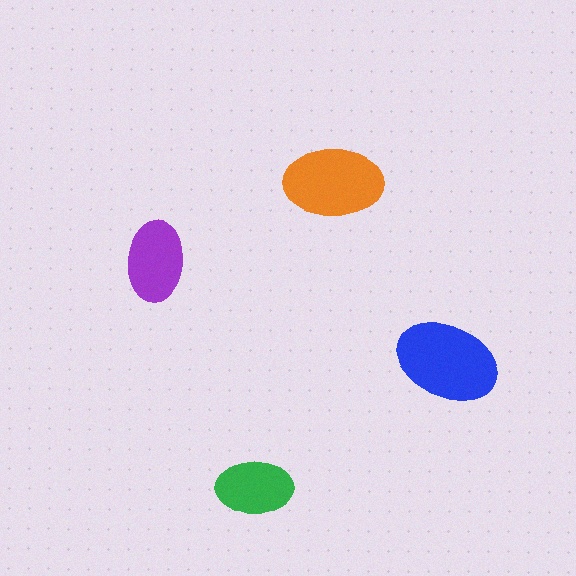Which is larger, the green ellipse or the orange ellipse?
The orange one.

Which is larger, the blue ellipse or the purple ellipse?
The blue one.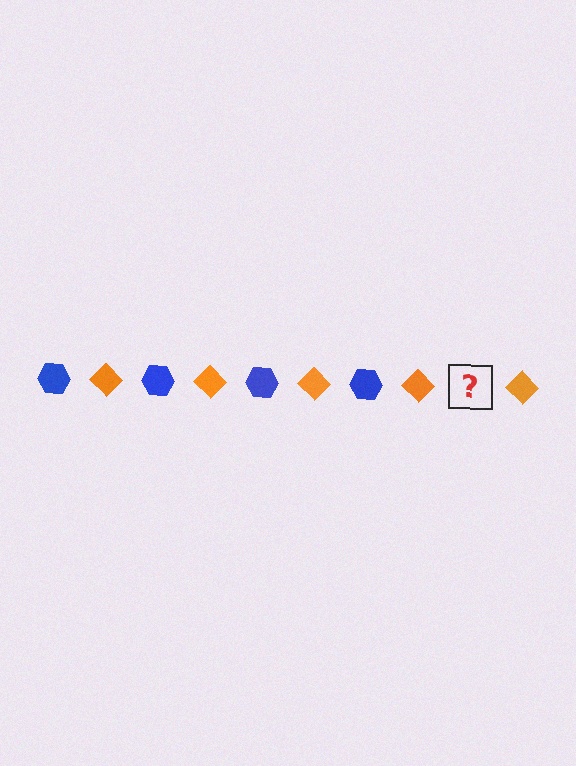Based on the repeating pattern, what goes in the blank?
The blank should be a blue hexagon.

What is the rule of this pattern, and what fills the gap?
The rule is that the pattern alternates between blue hexagon and orange diamond. The gap should be filled with a blue hexagon.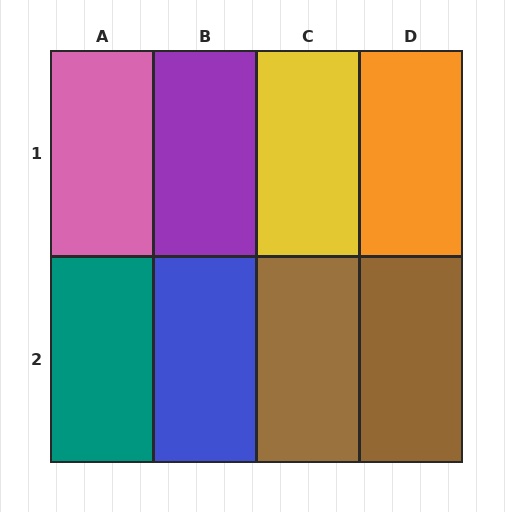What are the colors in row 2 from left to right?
Teal, blue, brown, brown.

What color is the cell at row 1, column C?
Yellow.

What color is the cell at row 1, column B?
Purple.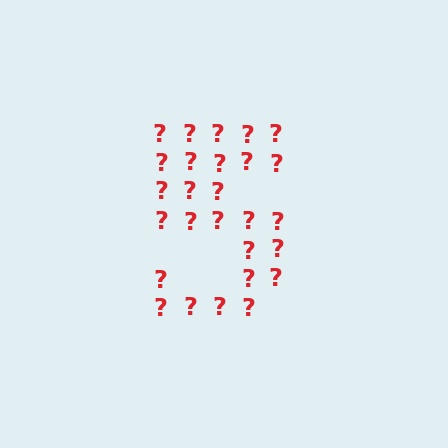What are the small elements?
The small elements are question marks.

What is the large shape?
The large shape is the digit 5.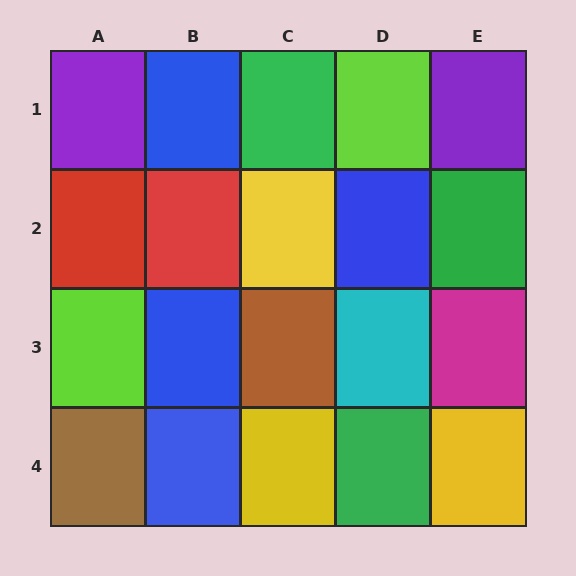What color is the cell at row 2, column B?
Red.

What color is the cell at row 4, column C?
Yellow.